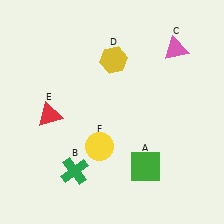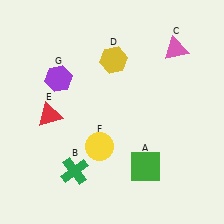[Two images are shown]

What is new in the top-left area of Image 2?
A purple hexagon (G) was added in the top-left area of Image 2.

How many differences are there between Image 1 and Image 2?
There is 1 difference between the two images.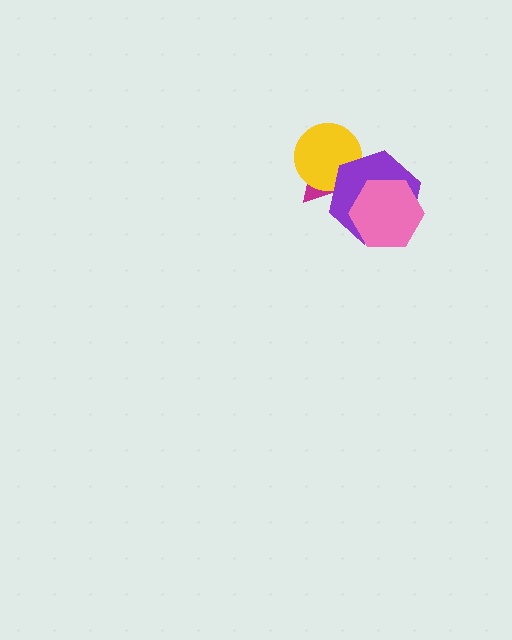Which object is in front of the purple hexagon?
The pink hexagon is in front of the purple hexagon.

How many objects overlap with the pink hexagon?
2 objects overlap with the pink hexagon.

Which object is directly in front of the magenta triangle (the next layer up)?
The yellow circle is directly in front of the magenta triangle.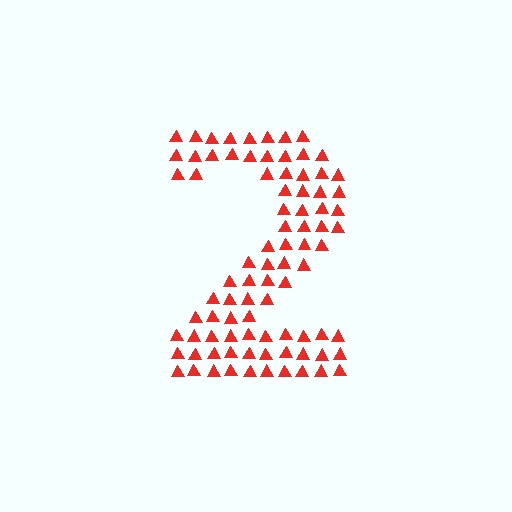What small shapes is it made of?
It is made of small triangles.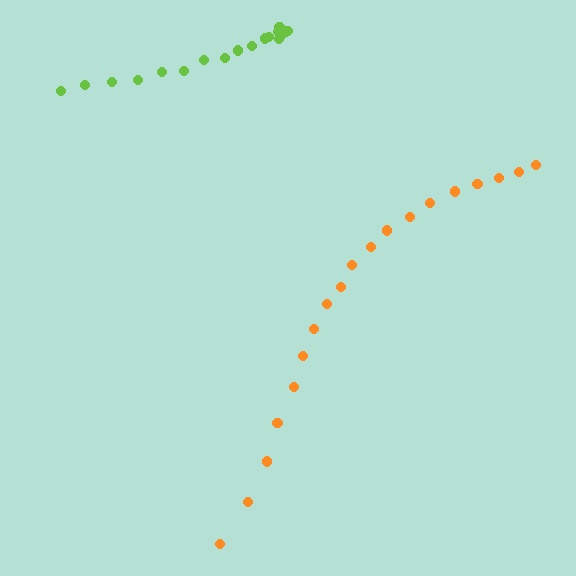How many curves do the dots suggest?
There are 2 distinct paths.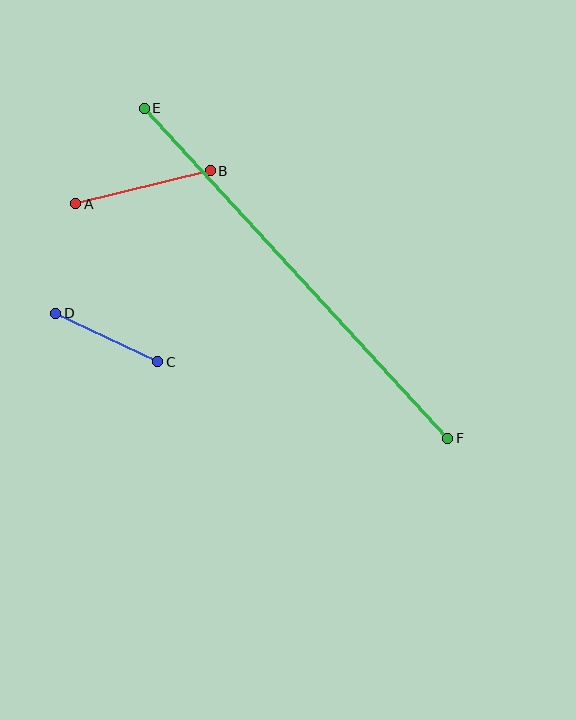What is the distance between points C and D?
The distance is approximately 113 pixels.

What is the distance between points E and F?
The distance is approximately 449 pixels.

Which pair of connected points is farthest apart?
Points E and F are farthest apart.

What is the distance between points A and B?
The distance is approximately 139 pixels.